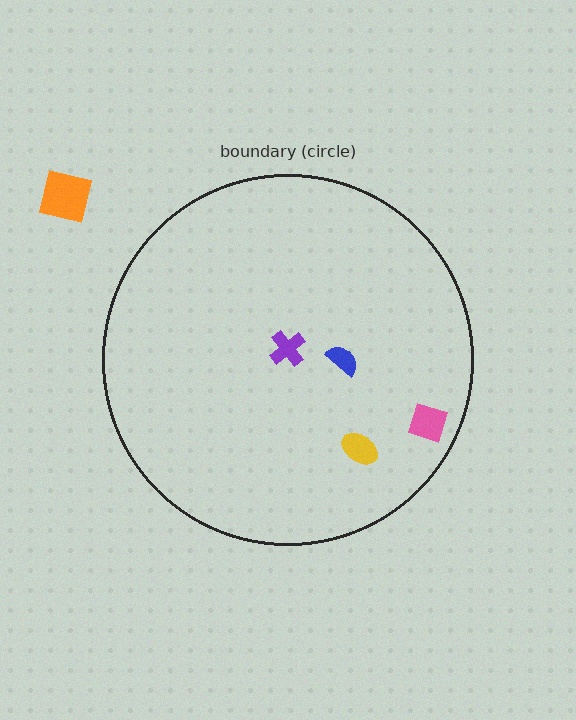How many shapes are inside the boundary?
4 inside, 1 outside.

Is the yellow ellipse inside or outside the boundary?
Inside.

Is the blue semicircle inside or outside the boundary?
Inside.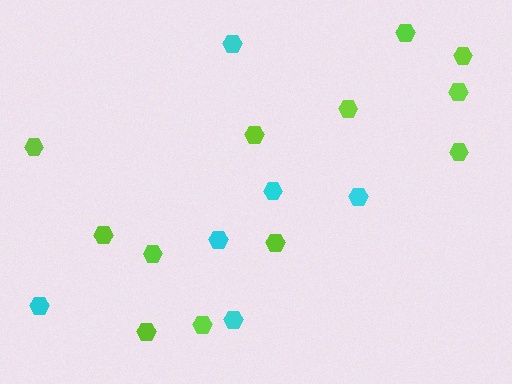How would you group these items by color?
There are 2 groups: one group of lime hexagons (12) and one group of cyan hexagons (6).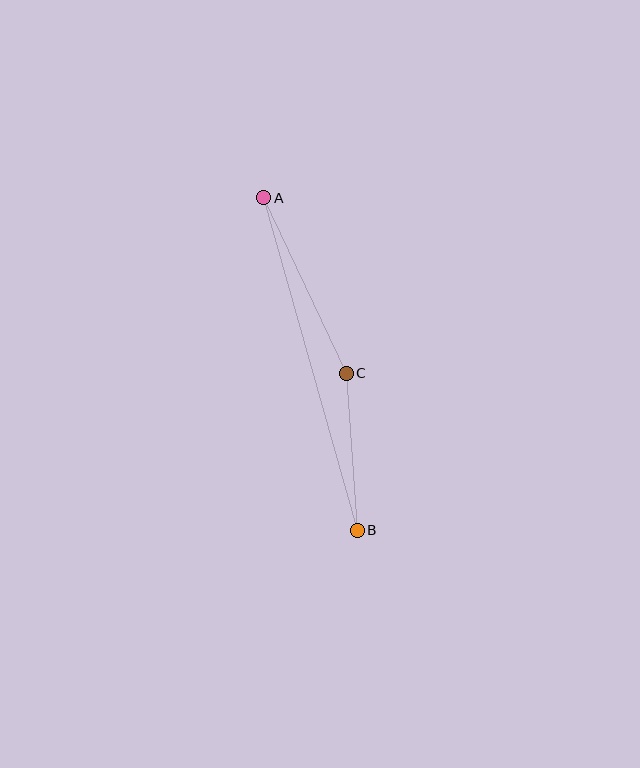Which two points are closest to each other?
Points B and C are closest to each other.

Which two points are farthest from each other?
Points A and B are farthest from each other.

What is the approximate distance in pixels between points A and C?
The distance between A and C is approximately 194 pixels.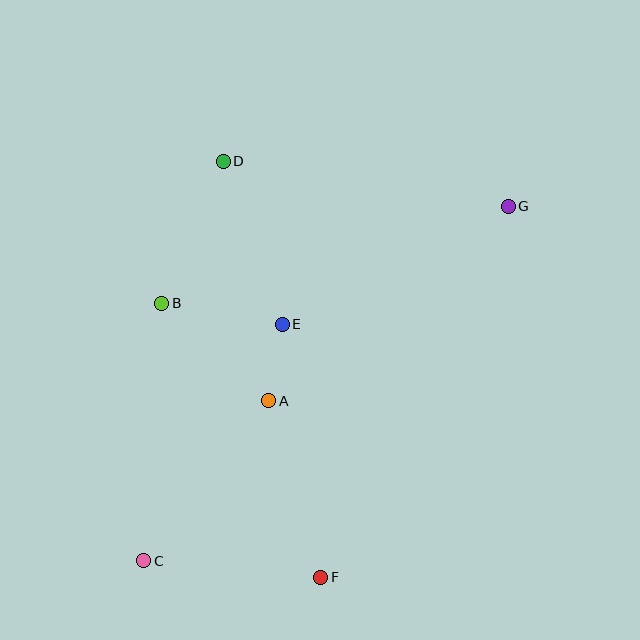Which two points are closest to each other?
Points A and E are closest to each other.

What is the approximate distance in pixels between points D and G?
The distance between D and G is approximately 289 pixels.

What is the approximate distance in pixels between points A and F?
The distance between A and F is approximately 184 pixels.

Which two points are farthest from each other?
Points C and G are farthest from each other.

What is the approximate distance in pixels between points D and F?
The distance between D and F is approximately 427 pixels.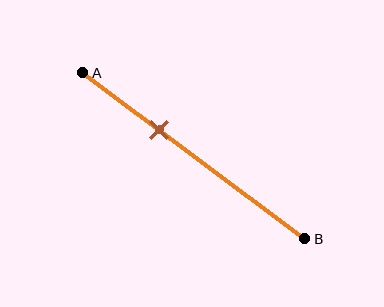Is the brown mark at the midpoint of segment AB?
No, the mark is at about 35% from A, not at the 50% midpoint.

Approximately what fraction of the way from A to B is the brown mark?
The brown mark is approximately 35% of the way from A to B.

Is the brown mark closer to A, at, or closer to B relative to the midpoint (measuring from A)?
The brown mark is closer to point A than the midpoint of segment AB.